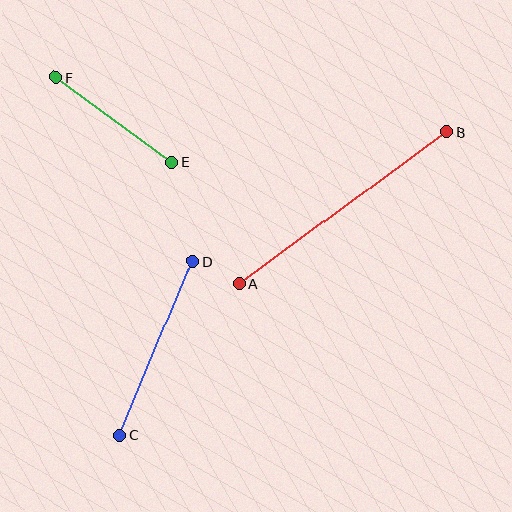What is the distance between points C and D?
The distance is approximately 189 pixels.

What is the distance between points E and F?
The distance is approximately 144 pixels.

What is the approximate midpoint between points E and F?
The midpoint is at approximately (114, 120) pixels.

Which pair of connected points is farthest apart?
Points A and B are farthest apart.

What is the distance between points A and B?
The distance is approximately 257 pixels.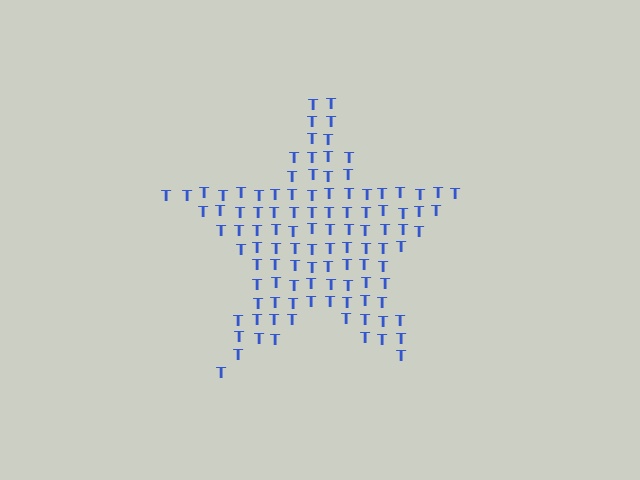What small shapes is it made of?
It is made of small letter T's.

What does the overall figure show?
The overall figure shows a star.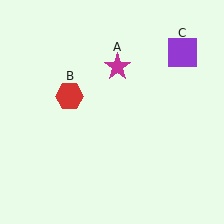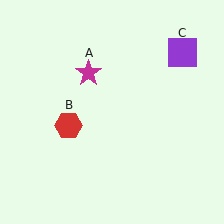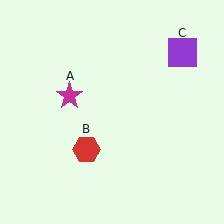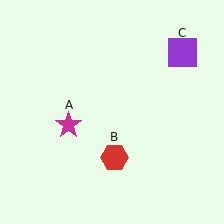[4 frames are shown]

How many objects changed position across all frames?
2 objects changed position: magenta star (object A), red hexagon (object B).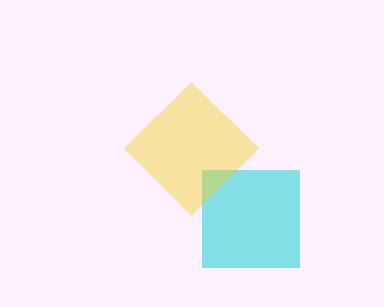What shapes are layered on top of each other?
The layered shapes are: a cyan square, a yellow diamond.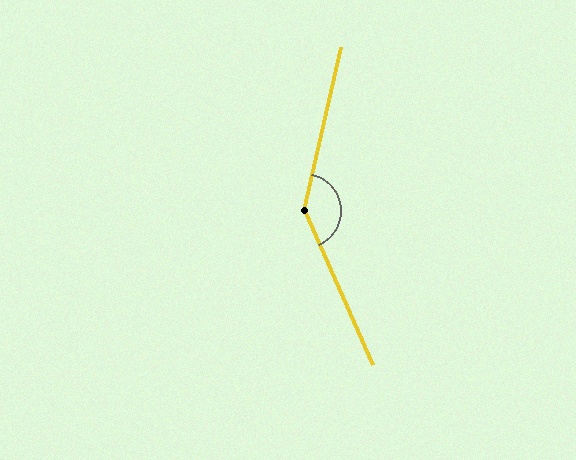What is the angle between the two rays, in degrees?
Approximately 143 degrees.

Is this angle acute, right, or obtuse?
It is obtuse.